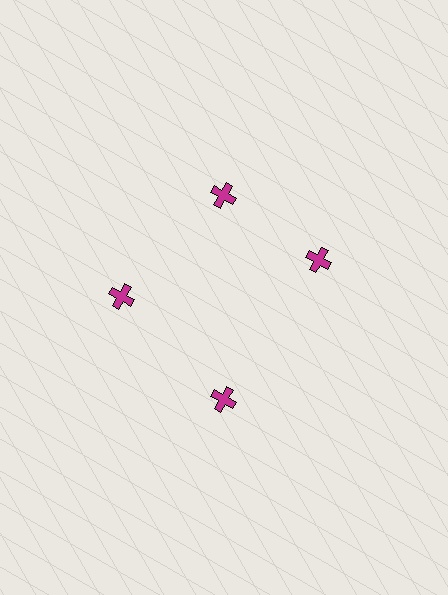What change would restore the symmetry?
The symmetry would be restored by rotating it back into even spacing with its neighbors so that all 4 crosses sit at equal angles and equal distance from the center.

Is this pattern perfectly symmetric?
No. The 4 magenta crosses are arranged in a ring, but one element near the 3 o'clock position is rotated out of alignment along the ring, breaking the 4-fold rotational symmetry.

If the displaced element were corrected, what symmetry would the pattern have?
It would have 4-fold rotational symmetry — the pattern would map onto itself every 90 degrees.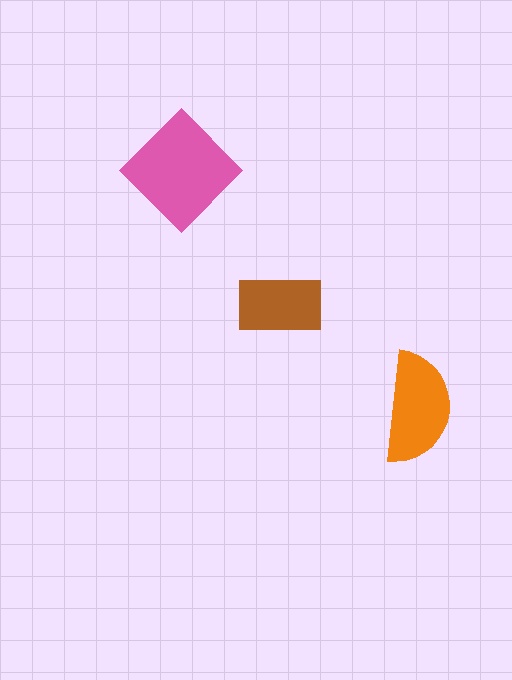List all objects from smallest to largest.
The brown rectangle, the orange semicircle, the pink diamond.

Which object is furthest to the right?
The orange semicircle is rightmost.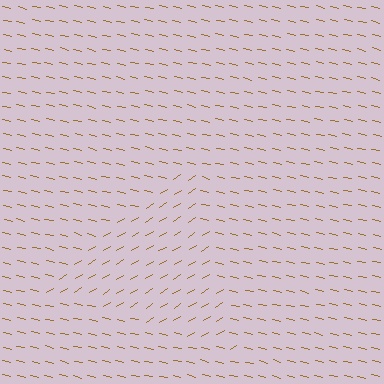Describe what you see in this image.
The image is filled with small brown line segments. A triangle region in the image has lines oriented differently from the surrounding lines, creating a visible texture boundary.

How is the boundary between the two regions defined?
The boundary is defined purely by a change in line orientation (approximately 45 degrees difference). All lines are the same color and thickness.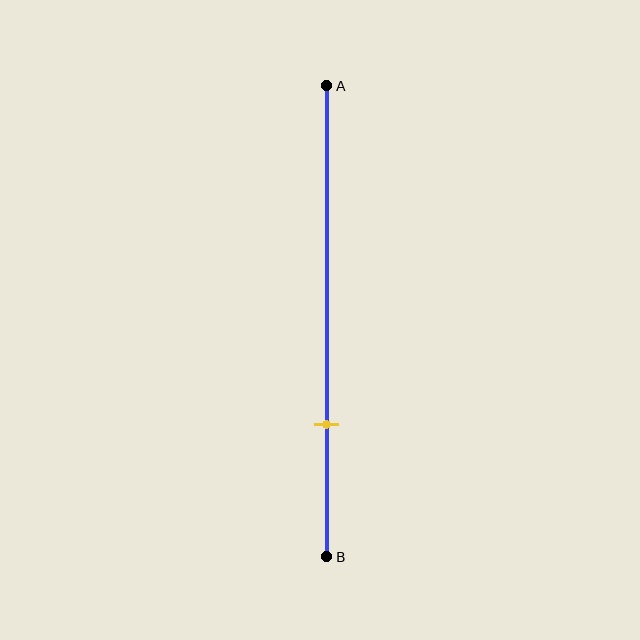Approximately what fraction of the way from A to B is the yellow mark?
The yellow mark is approximately 70% of the way from A to B.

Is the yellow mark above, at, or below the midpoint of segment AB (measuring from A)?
The yellow mark is below the midpoint of segment AB.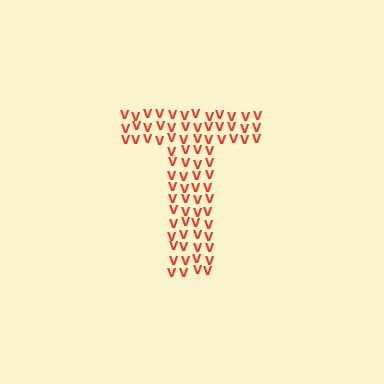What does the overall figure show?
The overall figure shows the letter T.